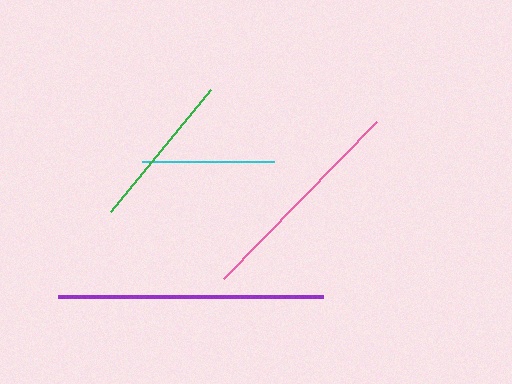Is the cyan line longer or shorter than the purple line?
The purple line is longer than the cyan line.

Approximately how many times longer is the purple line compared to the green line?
The purple line is approximately 1.7 times the length of the green line.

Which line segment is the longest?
The purple line is the longest at approximately 266 pixels.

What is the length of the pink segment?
The pink segment is approximately 219 pixels long.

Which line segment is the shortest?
The cyan line is the shortest at approximately 132 pixels.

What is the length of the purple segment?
The purple segment is approximately 266 pixels long.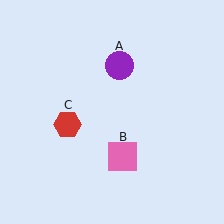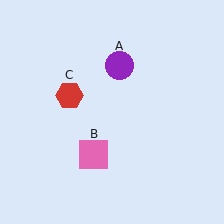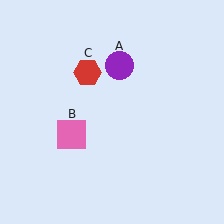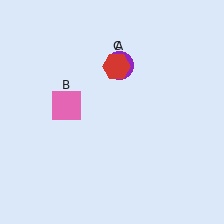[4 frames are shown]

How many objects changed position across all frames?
2 objects changed position: pink square (object B), red hexagon (object C).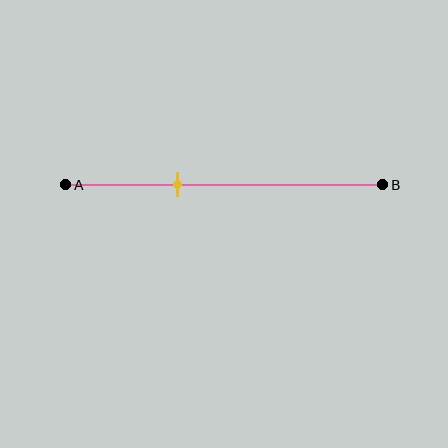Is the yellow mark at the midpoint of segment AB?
No, the mark is at about 35% from A, not at the 50% midpoint.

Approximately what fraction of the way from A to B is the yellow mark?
The yellow mark is approximately 35% of the way from A to B.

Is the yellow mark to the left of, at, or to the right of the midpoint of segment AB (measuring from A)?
The yellow mark is to the left of the midpoint of segment AB.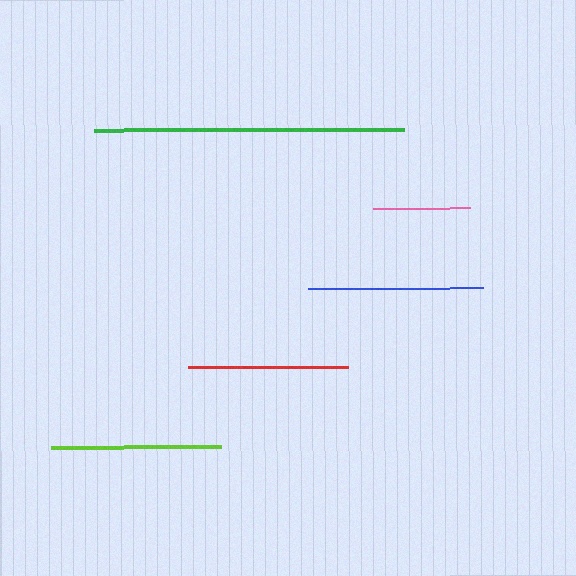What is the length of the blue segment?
The blue segment is approximately 175 pixels long.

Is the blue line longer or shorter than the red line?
The blue line is longer than the red line.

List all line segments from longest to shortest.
From longest to shortest: green, blue, lime, red, pink.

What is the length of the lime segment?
The lime segment is approximately 170 pixels long.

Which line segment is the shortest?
The pink line is the shortest at approximately 98 pixels.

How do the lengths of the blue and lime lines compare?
The blue and lime lines are approximately the same length.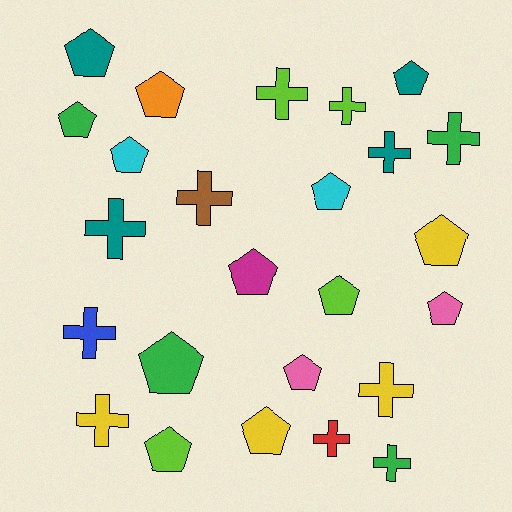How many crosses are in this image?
There are 11 crosses.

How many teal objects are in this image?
There are 4 teal objects.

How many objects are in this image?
There are 25 objects.